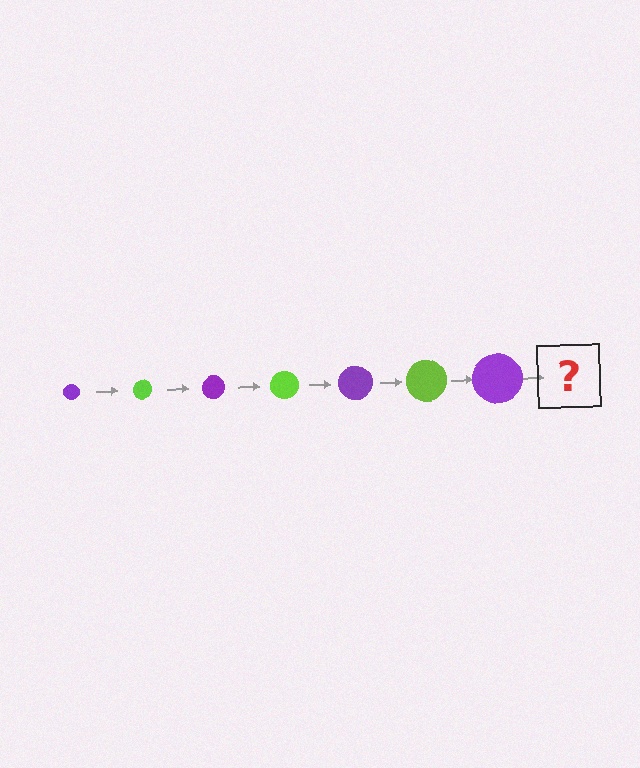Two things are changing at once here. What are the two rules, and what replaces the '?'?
The two rules are that the circle grows larger each step and the color cycles through purple and lime. The '?' should be a lime circle, larger than the previous one.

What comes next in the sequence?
The next element should be a lime circle, larger than the previous one.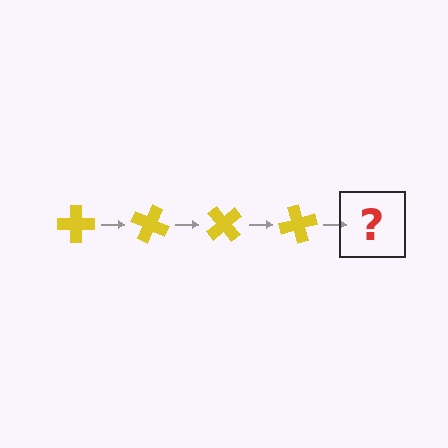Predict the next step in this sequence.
The next step is a yellow cross rotated 100 degrees.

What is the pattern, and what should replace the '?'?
The pattern is that the cross rotates 25 degrees each step. The '?' should be a yellow cross rotated 100 degrees.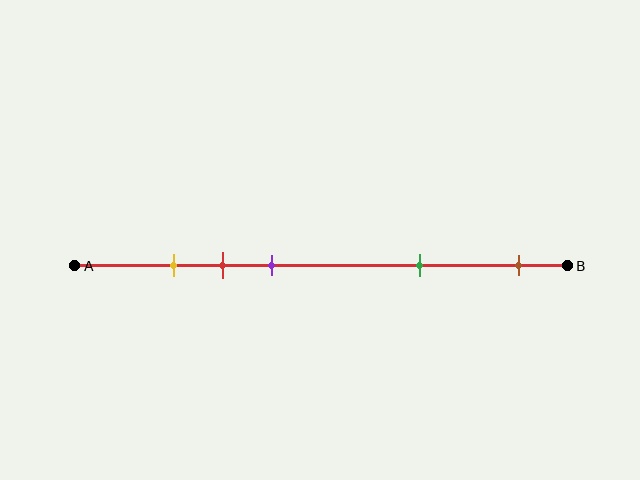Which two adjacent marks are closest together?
The yellow and red marks are the closest adjacent pair.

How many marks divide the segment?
There are 5 marks dividing the segment.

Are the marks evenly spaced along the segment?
No, the marks are not evenly spaced.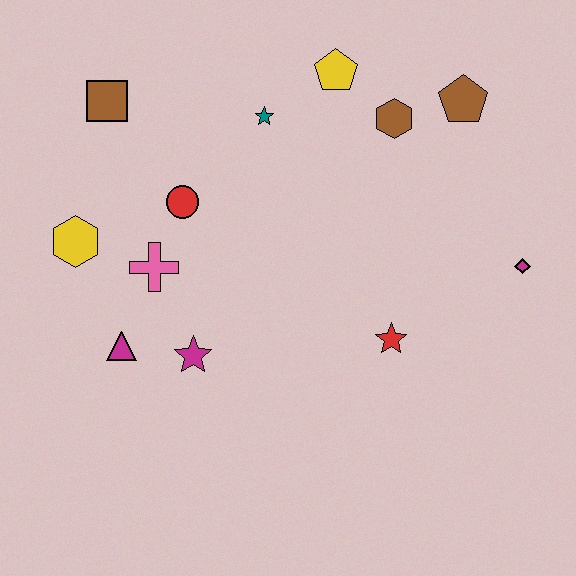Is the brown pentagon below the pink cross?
No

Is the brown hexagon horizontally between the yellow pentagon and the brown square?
No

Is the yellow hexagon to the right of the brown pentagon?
No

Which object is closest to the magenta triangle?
The magenta star is closest to the magenta triangle.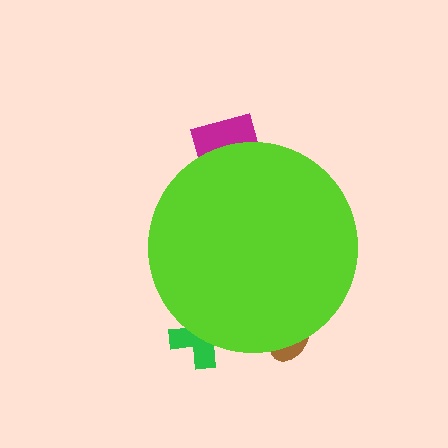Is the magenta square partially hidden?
Yes, the magenta square is partially hidden behind the lime circle.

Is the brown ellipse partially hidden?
Yes, the brown ellipse is partially hidden behind the lime circle.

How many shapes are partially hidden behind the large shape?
3 shapes are partially hidden.